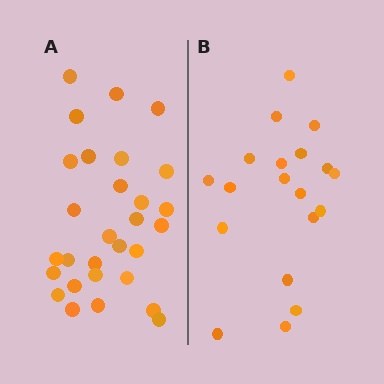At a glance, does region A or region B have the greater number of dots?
Region A (the left region) has more dots.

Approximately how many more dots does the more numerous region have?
Region A has roughly 10 or so more dots than region B.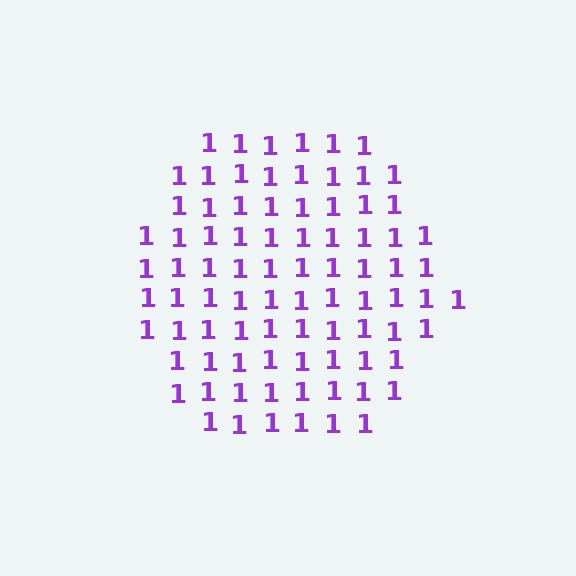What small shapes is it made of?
It is made of small digit 1's.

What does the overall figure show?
The overall figure shows a hexagon.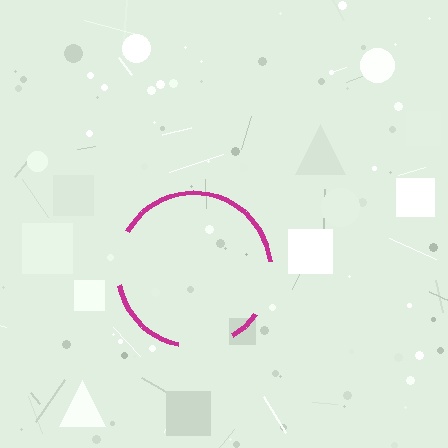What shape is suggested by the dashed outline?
The dashed outline suggests a circle.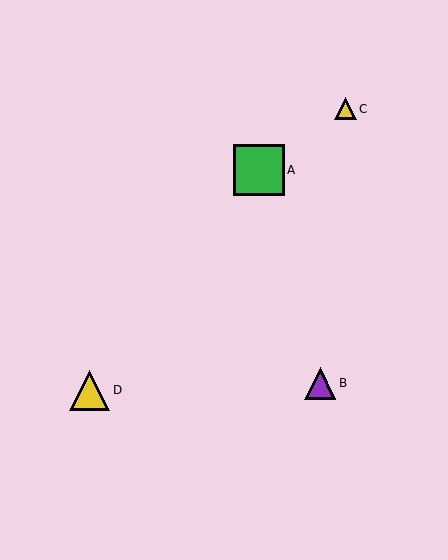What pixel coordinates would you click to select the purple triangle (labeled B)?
Click at (320, 383) to select the purple triangle B.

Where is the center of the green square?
The center of the green square is at (259, 170).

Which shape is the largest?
The green square (labeled A) is the largest.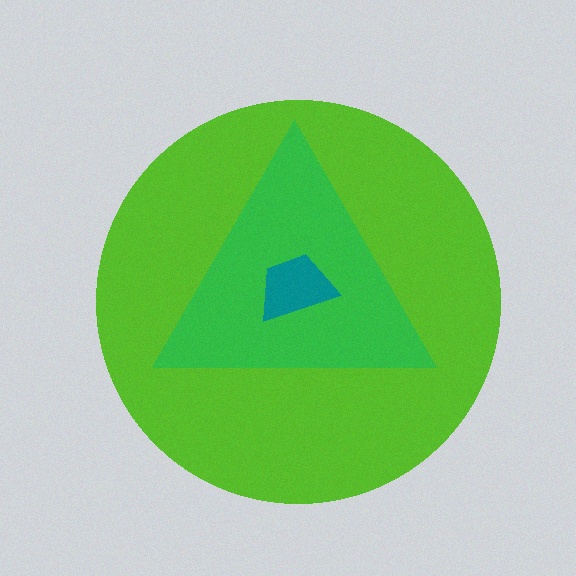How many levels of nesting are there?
3.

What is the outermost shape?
The lime circle.